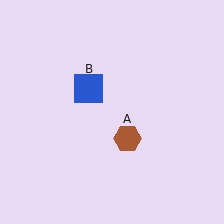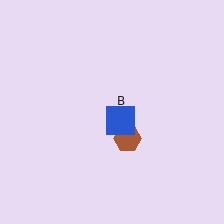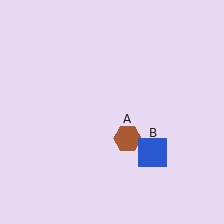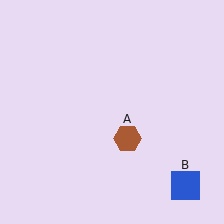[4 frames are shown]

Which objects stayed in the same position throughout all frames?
Brown hexagon (object A) remained stationary.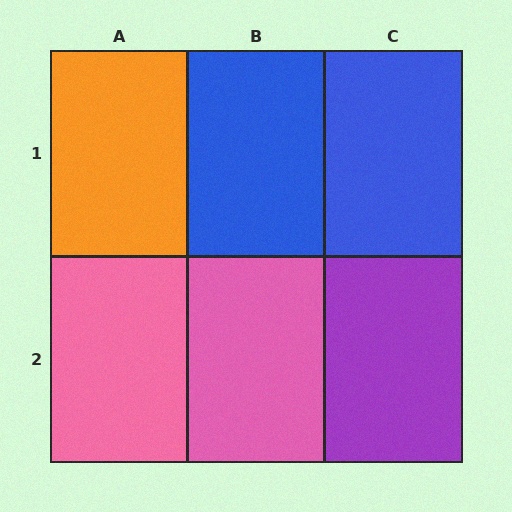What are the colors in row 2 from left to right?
Pink, pink, purple.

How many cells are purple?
1 cell is purple.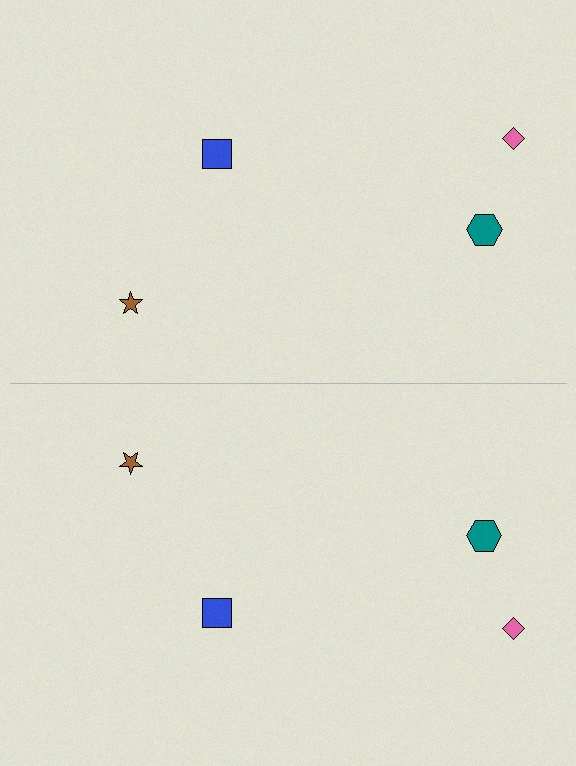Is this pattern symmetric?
Yes, this pattern has bilateral (reflection) symmetry.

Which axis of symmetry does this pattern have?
The pattern has a horizontal axis of symmetry running through the center of the image.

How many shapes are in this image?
There are 8 shapes in this image.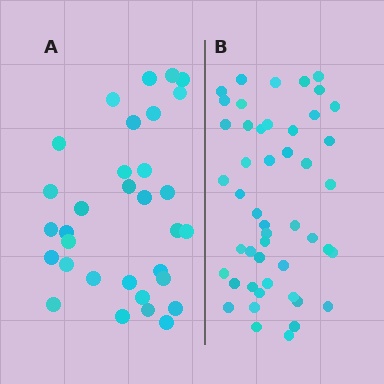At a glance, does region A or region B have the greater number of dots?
Region B (the right region) has more dots.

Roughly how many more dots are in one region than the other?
Region B has approximately 15 more dots than region A.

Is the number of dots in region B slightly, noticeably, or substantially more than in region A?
Region B has substantially more. The ratio is roughly 1.5 to 1.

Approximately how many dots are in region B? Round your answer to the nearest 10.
About 50 dots. (The exact count is 48, which rounds to 50.)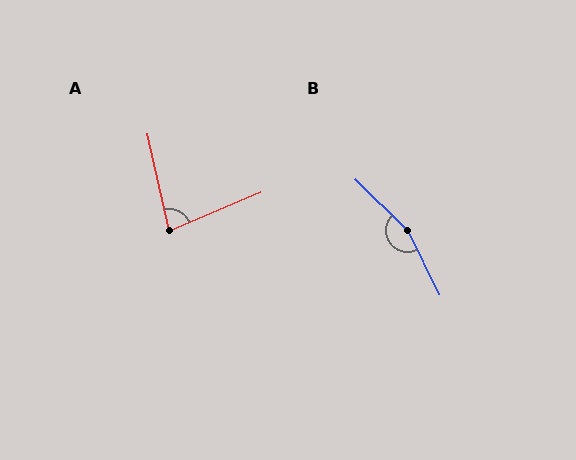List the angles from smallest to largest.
A (80°), B (160°).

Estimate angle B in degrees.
Approximately 160 degrees.